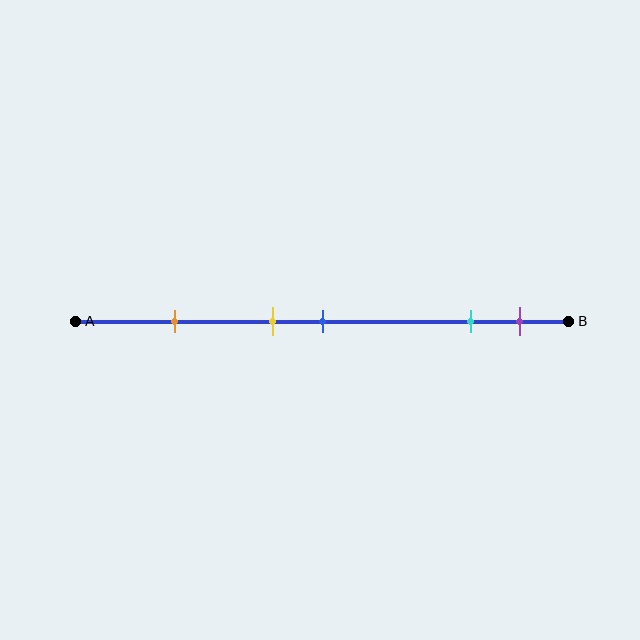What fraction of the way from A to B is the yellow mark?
The yellow mark is approximately 40% (0.4) of the way from A to B.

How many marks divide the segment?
There are 5 marks dividing the segment.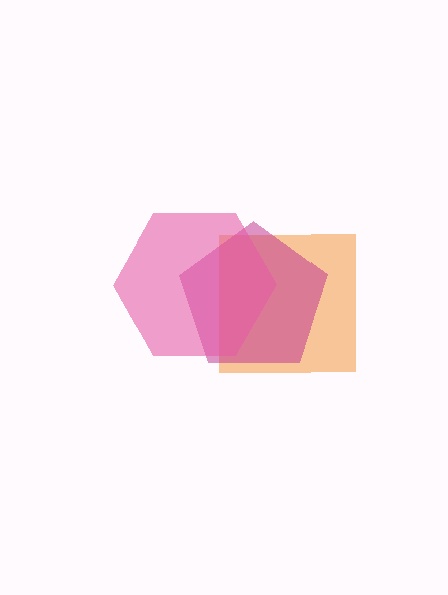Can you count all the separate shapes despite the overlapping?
Yes, there are 3 separate shapes.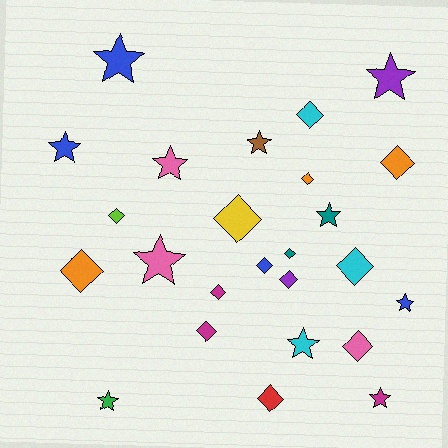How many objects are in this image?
There are 25 objects.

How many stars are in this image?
There are 11 stars.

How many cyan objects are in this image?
There are 3 cyan objects.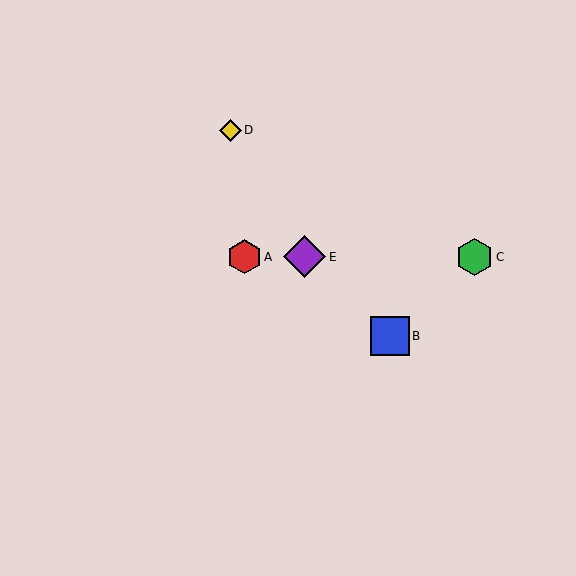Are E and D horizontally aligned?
No, E is at y≈257 and D is at y≈130.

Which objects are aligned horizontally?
Objects A, C, E are aligned horizontally.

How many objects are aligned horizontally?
3 objects (A, C, E) are aligned horizontally.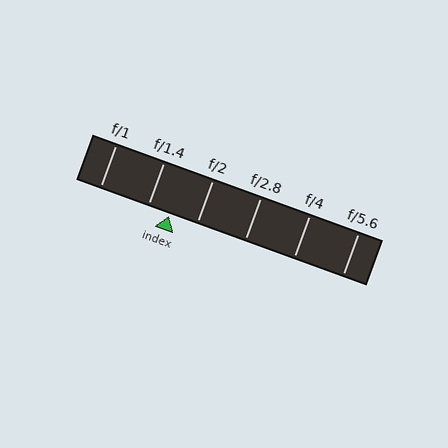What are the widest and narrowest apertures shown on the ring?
The widest aperture shown is f/1 and the narrowest is f/5.6.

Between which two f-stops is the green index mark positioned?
The index mark is between f/1.4 and f/2.